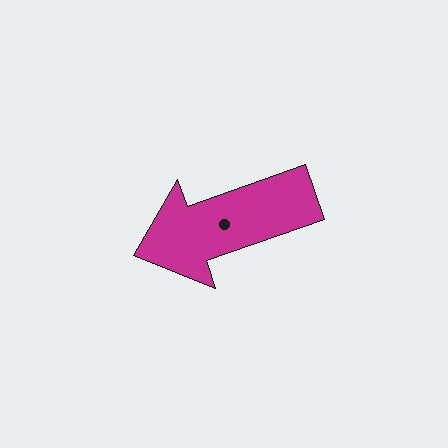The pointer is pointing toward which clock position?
Roughly 8 o'clock.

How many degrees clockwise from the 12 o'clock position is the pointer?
Approximately 251 degrees.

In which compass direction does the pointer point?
West.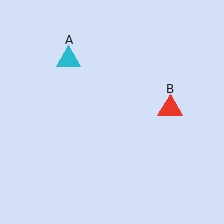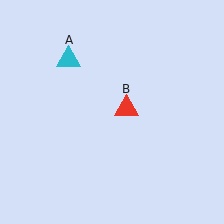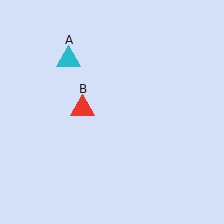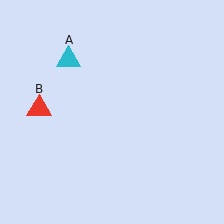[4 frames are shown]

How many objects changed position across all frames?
1 object changed position: red triangle (object B).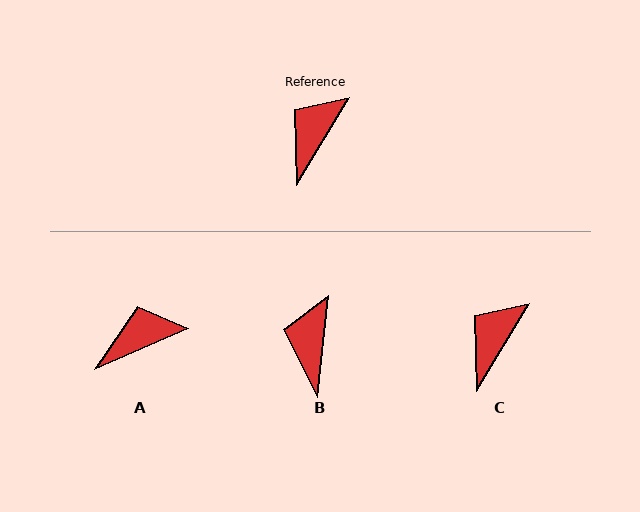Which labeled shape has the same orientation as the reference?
C.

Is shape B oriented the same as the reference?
No, it is off by about 25 degrees.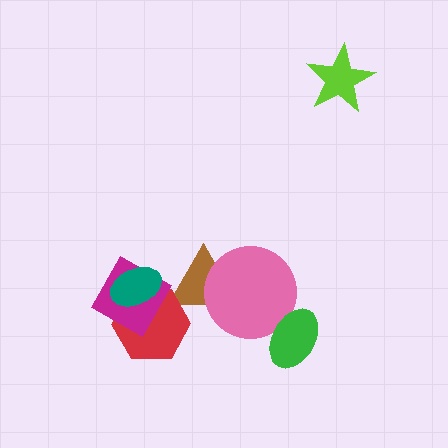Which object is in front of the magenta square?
The teal ellipse is in front of the magenta square.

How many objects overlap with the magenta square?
2 objects overlap with the magenta square.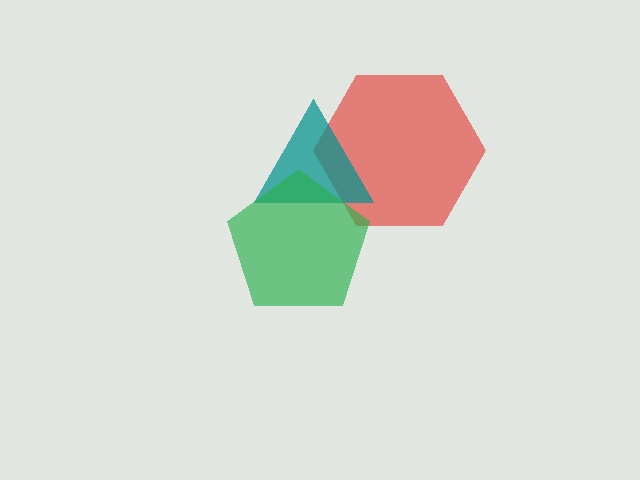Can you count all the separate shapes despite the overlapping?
Yes, there are 3 separate shapes.